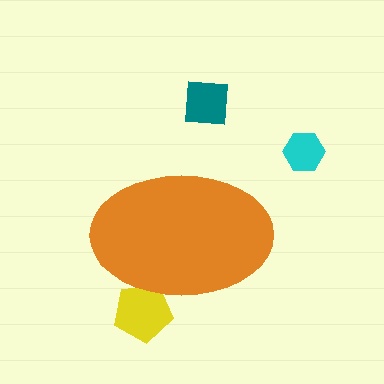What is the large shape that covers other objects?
An orange ellipse.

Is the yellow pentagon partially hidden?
Yes, the yellow pentagon is partially hidden behind the orange ellipse.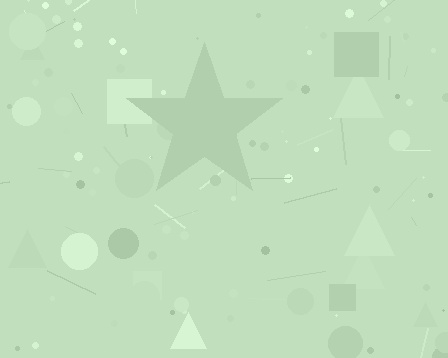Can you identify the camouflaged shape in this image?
The camouflaged shape is a star.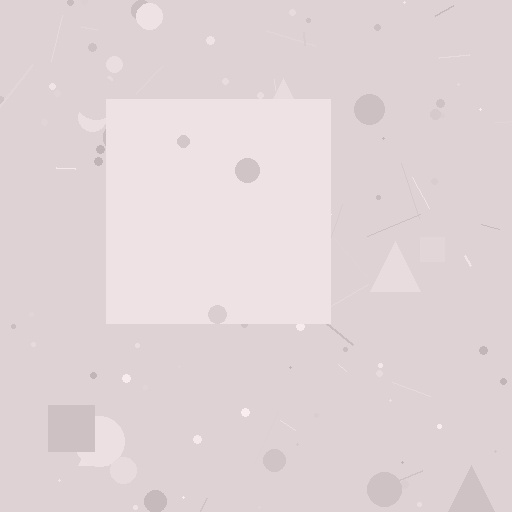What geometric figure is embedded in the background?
A square is embedded in the background.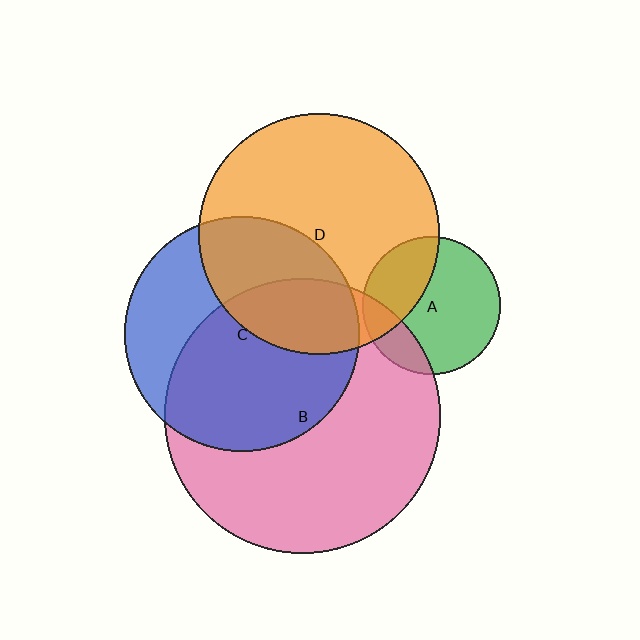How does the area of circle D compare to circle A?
Approximately 3.0 times.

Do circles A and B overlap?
Yes.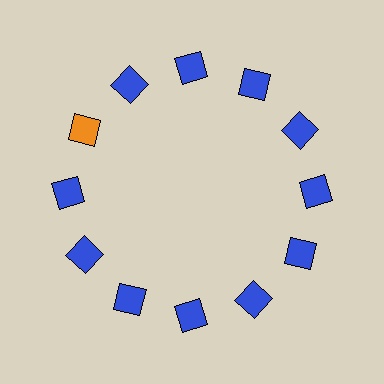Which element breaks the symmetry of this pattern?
The orange square at roughly the 10 o'clock position breaks the symmetry. All other shapes are blue squares.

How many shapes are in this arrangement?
There are 12 shapes arranged in a ring pattern.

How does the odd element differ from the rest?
It has a different color: orange instead of blue.